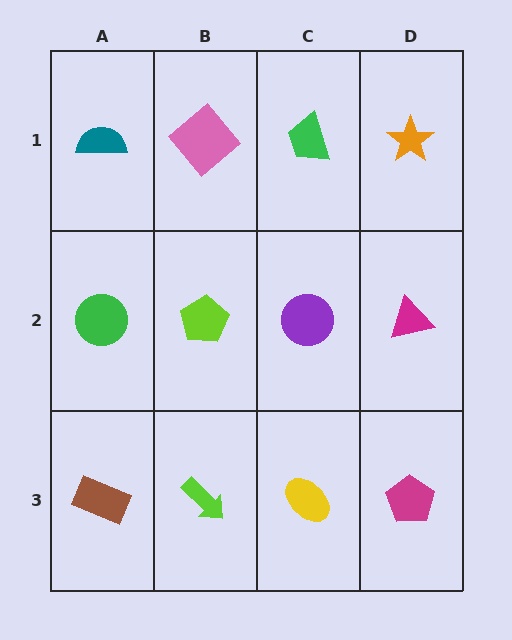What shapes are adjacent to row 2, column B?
A pink diamond (row 1, column B), a lime arrow (row 3, column B), a green circle (row 2, column A), a purple circle (row 2, column C).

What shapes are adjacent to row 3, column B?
A lime pentagon (row 2, column B), a brown rectangle (row 3, column A), a yellow ellipse (row 3, column C).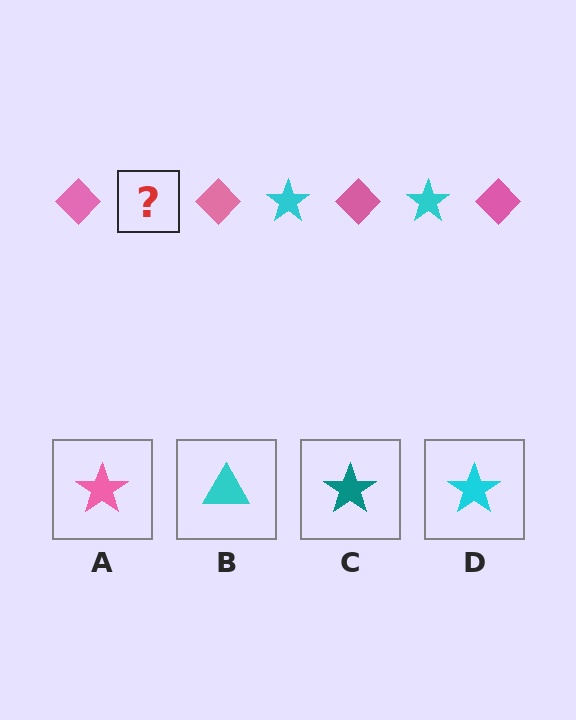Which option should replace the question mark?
Option D.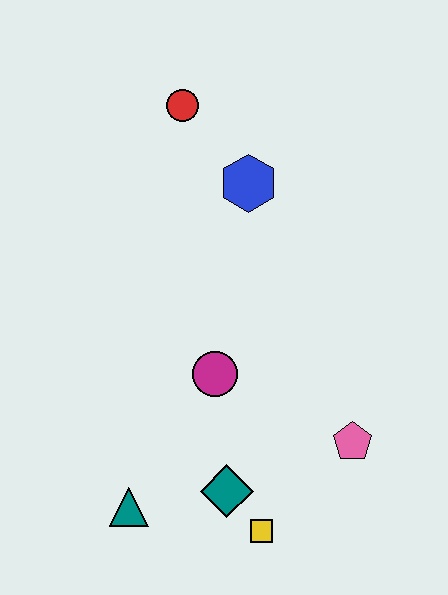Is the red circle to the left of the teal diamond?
Yes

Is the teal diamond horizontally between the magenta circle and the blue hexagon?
Yes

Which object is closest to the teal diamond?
The yellow square is closest to the teal diamond.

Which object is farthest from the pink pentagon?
The red circle is farthest from the pink pentagon.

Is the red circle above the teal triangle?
Yes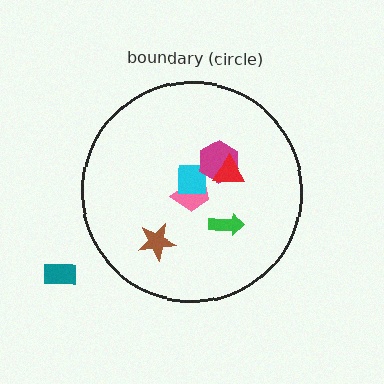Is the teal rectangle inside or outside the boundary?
Outside.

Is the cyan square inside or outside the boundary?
Inside.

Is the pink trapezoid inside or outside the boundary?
Inside.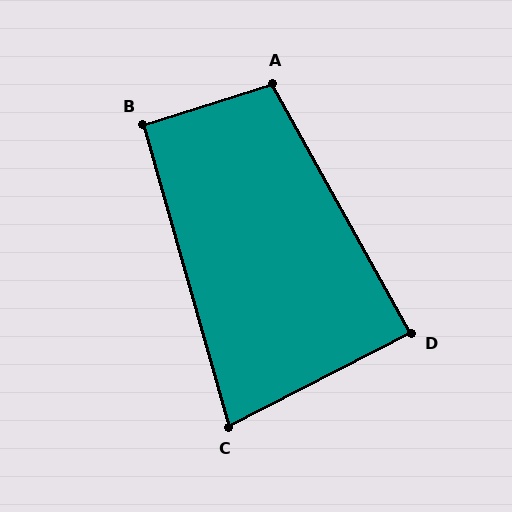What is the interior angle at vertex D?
Approximately 88 degrees (approximately right).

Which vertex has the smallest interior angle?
C, at approximately 79 degrees.